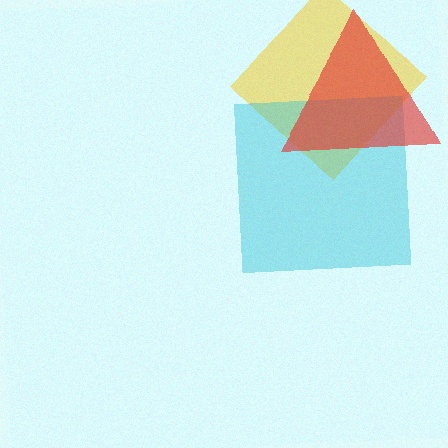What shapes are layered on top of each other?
The layered shapes are: a yellow diamond, a cyan square, a red triangle.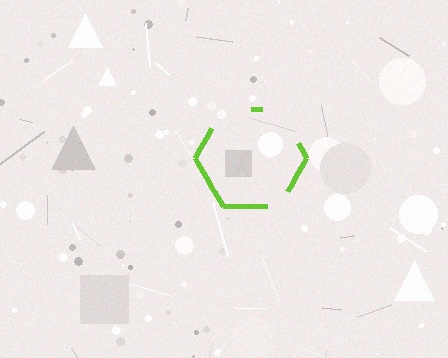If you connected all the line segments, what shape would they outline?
They would outline a hexagon.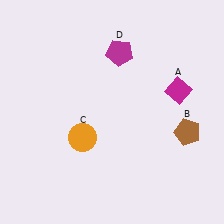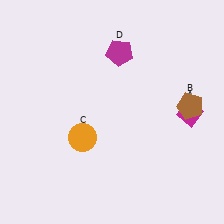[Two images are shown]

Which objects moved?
The objects that moved are: the magenta diamond (A), the brown pentagon (B).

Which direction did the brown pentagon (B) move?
The brown pentagon (B) moved up.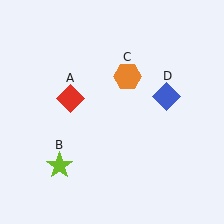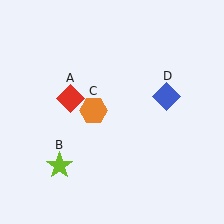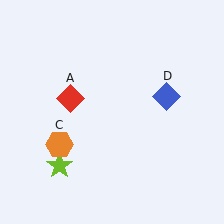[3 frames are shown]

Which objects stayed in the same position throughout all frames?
Red diamond (object A) and lime star (object B) and blue diamond (object D) remained stationary.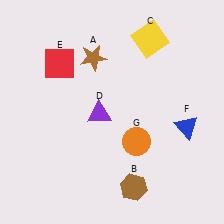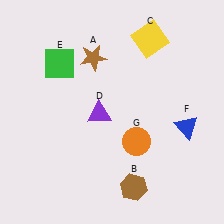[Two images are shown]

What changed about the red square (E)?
In Image 1, E is red. In Image 2, it changed to green.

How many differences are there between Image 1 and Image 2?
There is 1 difference between the two images.